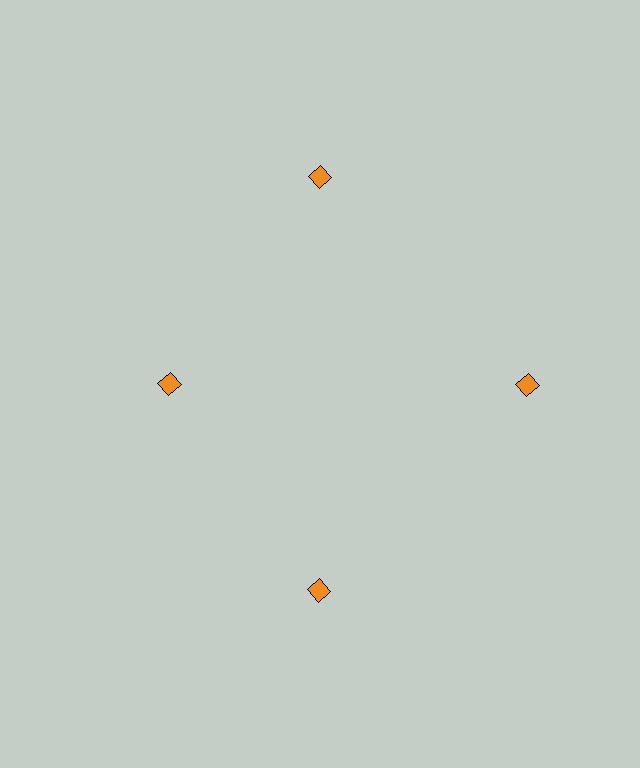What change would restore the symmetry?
The symmetry would be restored by moving it outward, back onto the ring so that all 4 diamonds sit at equal angles and equal distance from the center.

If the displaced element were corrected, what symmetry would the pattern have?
It would have 4-fold rotational symmetry — the pattern would map onto itself every 90 degrees.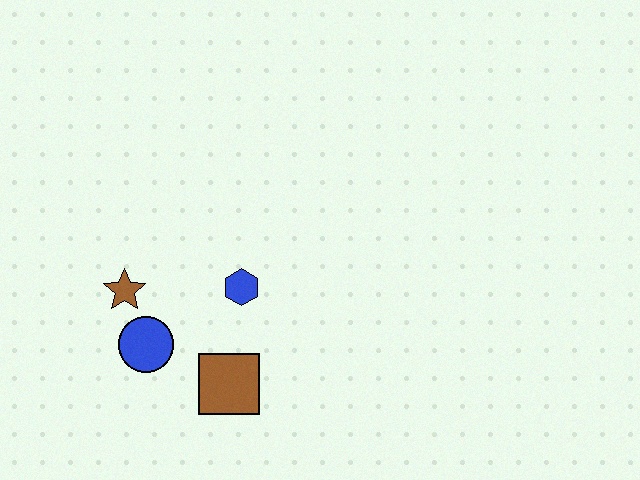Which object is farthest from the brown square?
The brown star is farthest from the brown square.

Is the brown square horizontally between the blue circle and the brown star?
No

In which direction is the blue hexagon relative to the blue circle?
The blue hexagon is to the right of the blue circle.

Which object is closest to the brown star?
The blue circle is closest to the brown star.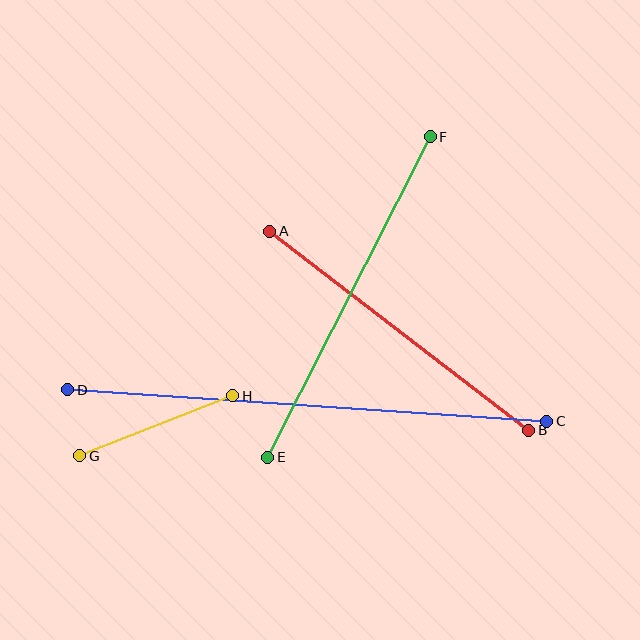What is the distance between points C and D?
The distance is approximately 480 pixels.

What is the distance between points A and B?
The distance is approximately 327 pixels.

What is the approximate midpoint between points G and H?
The midpoint is at approximately (156, 426) pixels.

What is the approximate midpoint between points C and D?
The midpoint is at approximately (307, 406) pixels.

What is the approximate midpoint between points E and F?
The midpoint is at approximately (349, 297) pixels.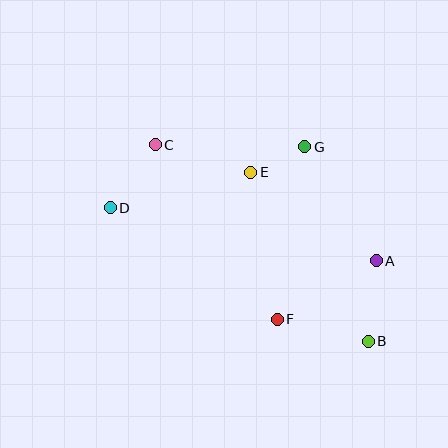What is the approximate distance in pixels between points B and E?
The distance between B and E is approximately 206 pixels.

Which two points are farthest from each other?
Points B and D are farthest from each other.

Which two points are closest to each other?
Points E and G are closest to each other.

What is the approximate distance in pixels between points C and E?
The distance between C and E is approximately 99 pixels.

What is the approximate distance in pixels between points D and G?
The distance between D and G is approximately 204 pixels.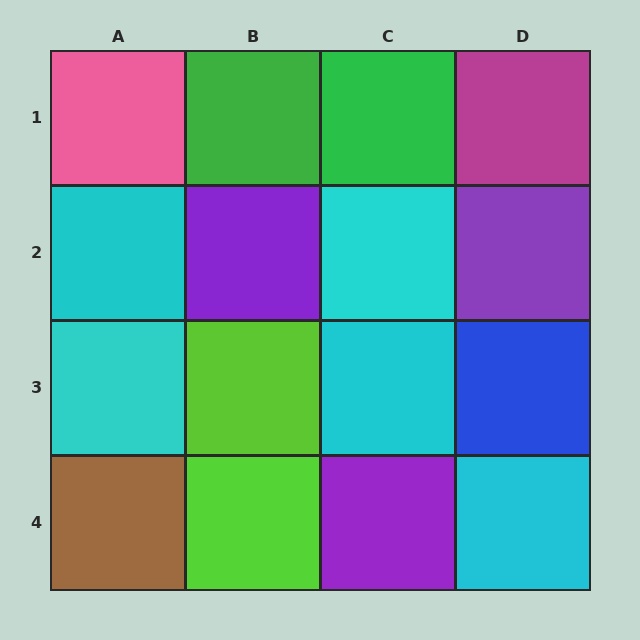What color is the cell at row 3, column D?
Blue.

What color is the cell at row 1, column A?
Pink.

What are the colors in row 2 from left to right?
Cyan, purple, cyan, purple.